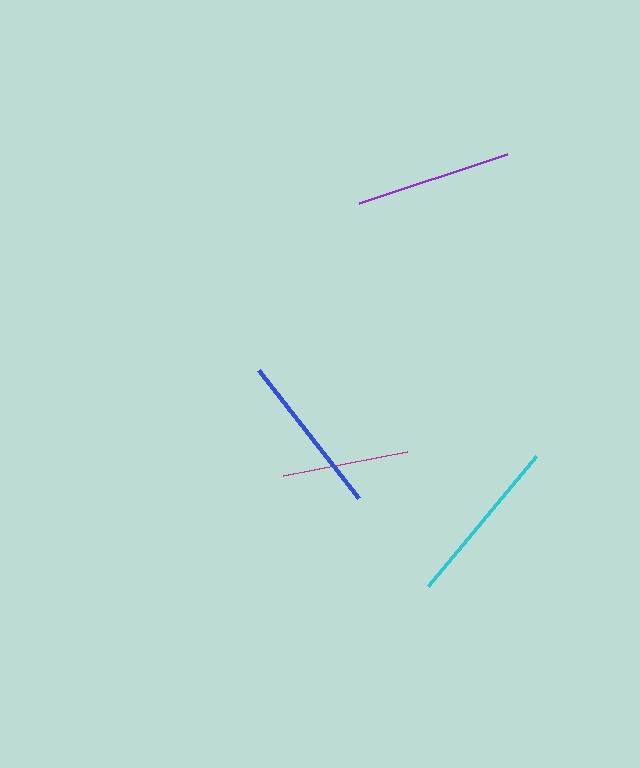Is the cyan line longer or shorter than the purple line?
The cyan line is longer than the purple line.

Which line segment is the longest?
The cyan line is the longest at approximately 169 pixels.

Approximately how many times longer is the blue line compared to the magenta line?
The blue line is approximately 1.3 times the length of the magenta line.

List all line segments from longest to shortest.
From longest to shortest: cyan, blue, purple, magenta.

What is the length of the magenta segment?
The magenta segment is approximately 127 pixels long.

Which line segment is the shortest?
The magenta line is the shortest at approximately 127 pixels.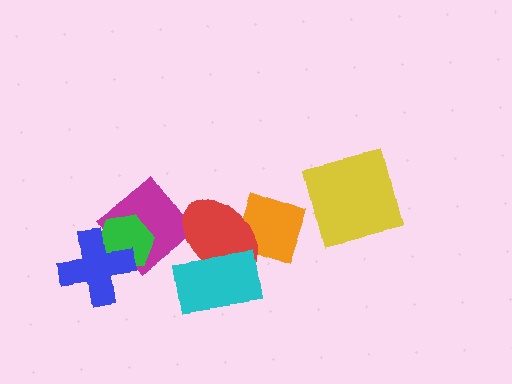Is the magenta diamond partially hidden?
Yes, it is partially covered by another shape.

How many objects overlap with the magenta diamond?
3 objects overlap with the magenta diamond.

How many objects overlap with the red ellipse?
3 objects overlap with the red ellipse.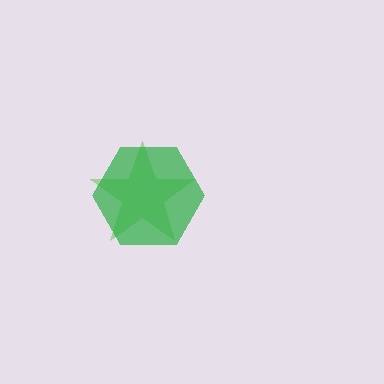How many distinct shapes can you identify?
There are 2 distinct shapes: a lime star, a green hexagon.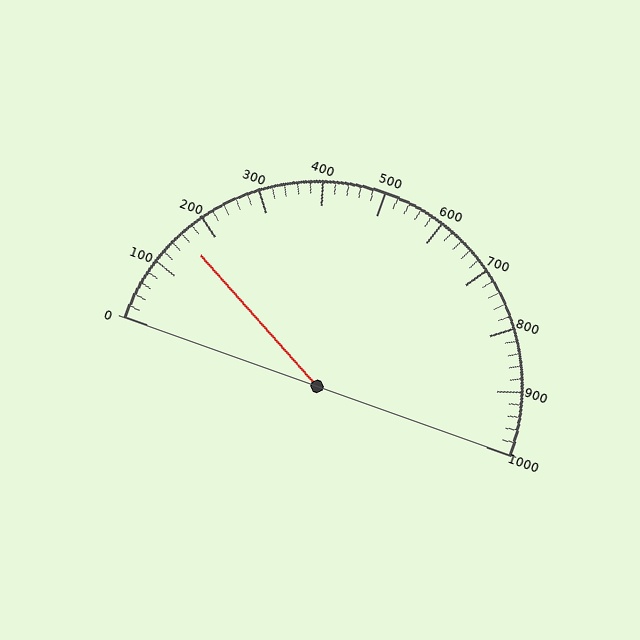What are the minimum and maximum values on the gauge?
The gauge ranges from 0 to 1000.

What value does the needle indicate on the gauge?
The needle indicates approximately 160.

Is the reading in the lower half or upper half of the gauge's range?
The reading is in the lower half of the range (0 to 1000).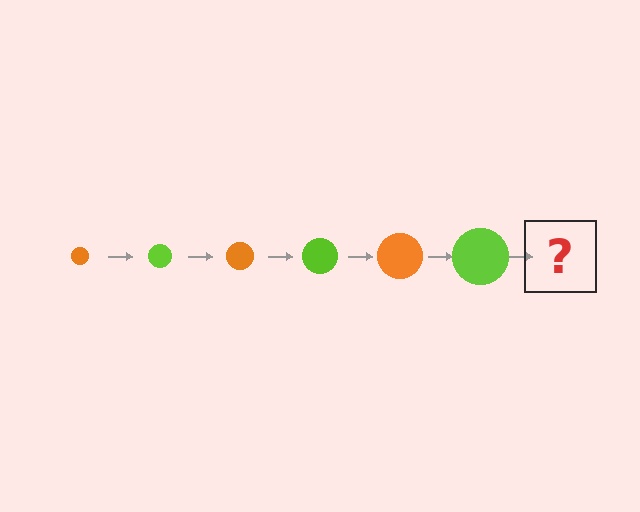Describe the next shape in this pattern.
It should be an orange circle, larger than the previous one.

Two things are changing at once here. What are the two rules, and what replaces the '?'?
The two rules are that the circle grows larger each step and the color cycles through orange and lime. The '?' should be an orange circle, larger than the previous one.